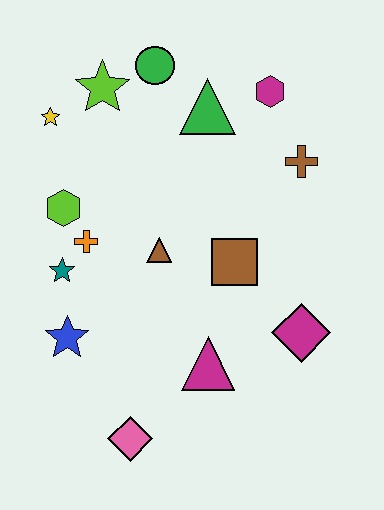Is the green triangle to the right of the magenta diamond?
No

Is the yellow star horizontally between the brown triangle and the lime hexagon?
No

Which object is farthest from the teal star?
The magenta hexagon is farthest from the teal star.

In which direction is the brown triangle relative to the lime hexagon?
The brown triangle is to the right of the lime hexagon.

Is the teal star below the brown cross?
Yes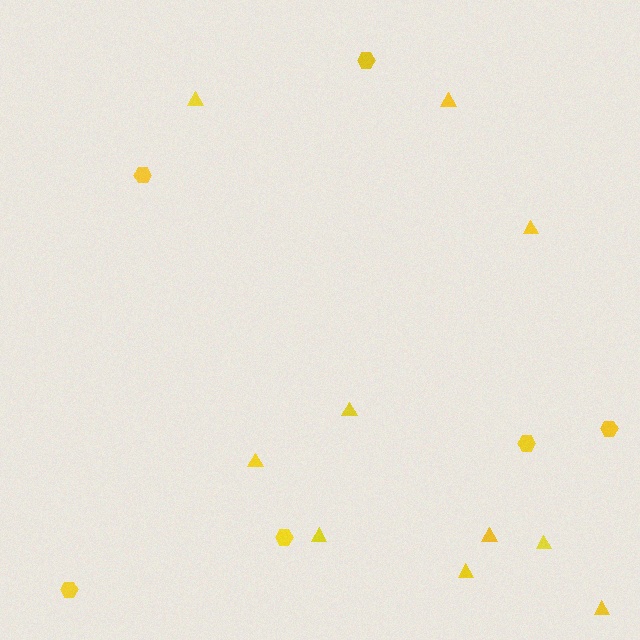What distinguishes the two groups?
There are 2 groups: one group of triangles (10) and one group of hexagons (6).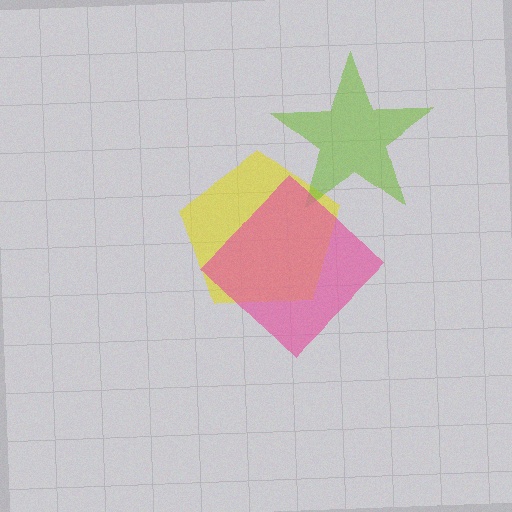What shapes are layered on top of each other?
The layered shapes are: a yellow pentagon, a lime star, a pink diamond.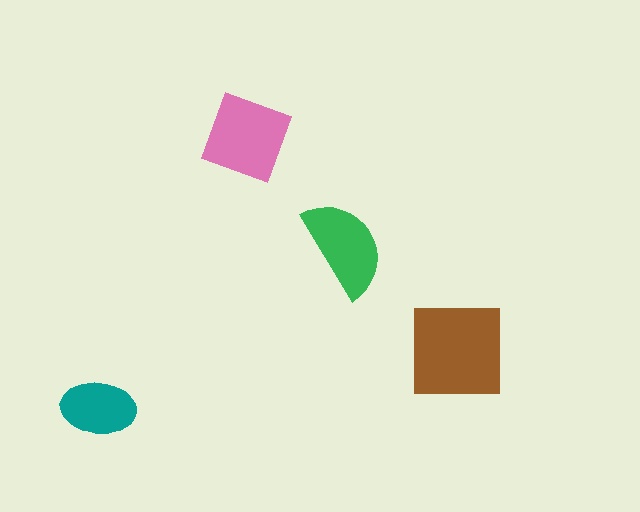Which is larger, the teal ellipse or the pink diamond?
The pink diamond.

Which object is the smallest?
The teal ellipse.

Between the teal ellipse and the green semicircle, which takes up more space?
The green semicircle.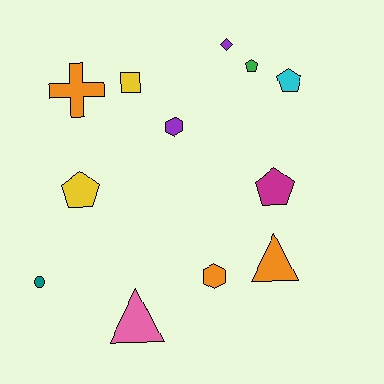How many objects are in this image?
There are 12 objects.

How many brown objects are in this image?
There are no brown objects.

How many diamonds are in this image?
There is 1 diamond.